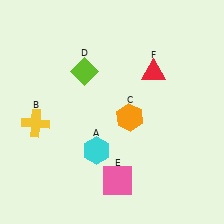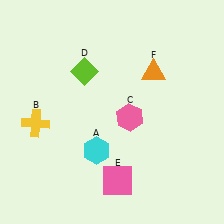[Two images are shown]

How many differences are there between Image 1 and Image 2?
There are 2 differences between the two images.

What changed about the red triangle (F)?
In Image 1, F is red. In Image 2, it changed to orange.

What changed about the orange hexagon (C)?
In Image 1, C is orange. In Image 2, it changed to pink.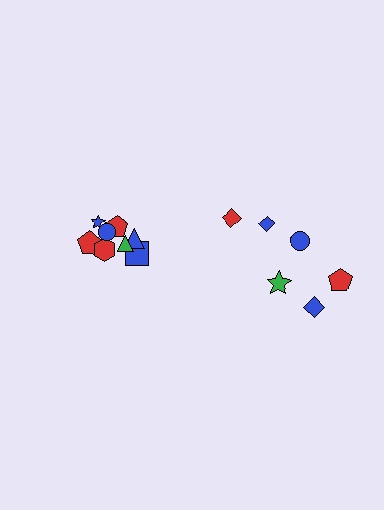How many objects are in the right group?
There are 6 objects.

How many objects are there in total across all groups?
There are 14 objects.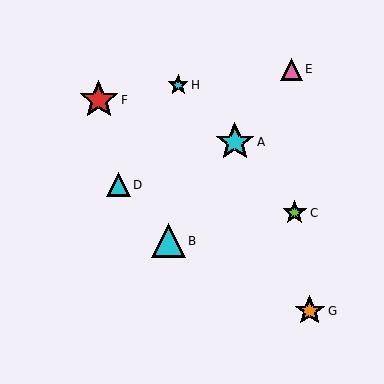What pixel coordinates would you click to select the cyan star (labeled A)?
Click at (235, 142) to select the cyan star A.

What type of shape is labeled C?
Shape C is a lime star.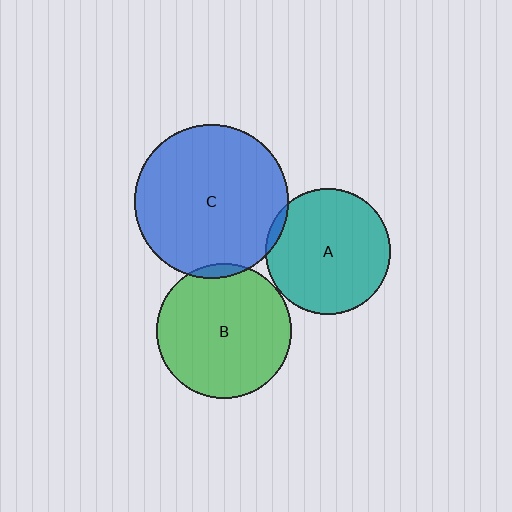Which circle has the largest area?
Circle C (blue).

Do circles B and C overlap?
Yes.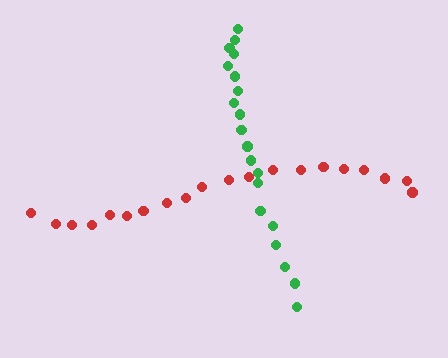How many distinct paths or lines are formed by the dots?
There are 2 distinct paths.